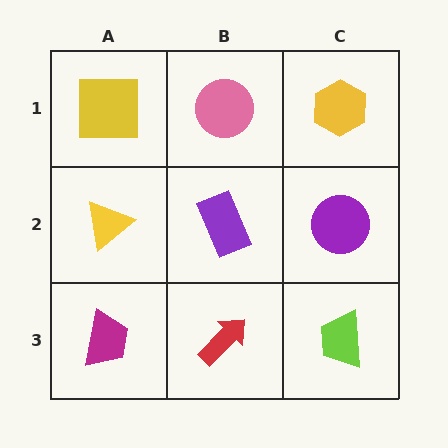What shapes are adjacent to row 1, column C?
A purple circle (row 2, column C), a pink circle (row 1, column B).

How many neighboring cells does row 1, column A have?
2.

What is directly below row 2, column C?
A lime trapezoid.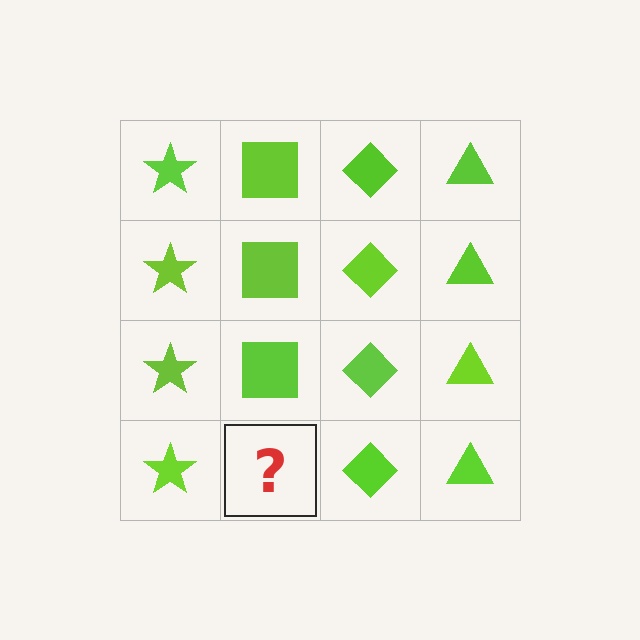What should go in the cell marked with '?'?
The missing cell should contain a lime square.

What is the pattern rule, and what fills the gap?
The rule is that each column has a consistent shape. The gap should be filled with a lime square.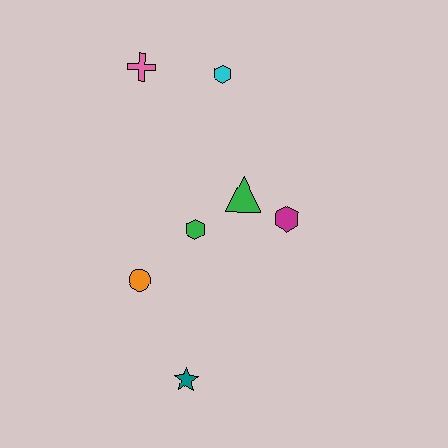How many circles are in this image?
There is 1 circle.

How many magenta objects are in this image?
There is 1 magenta object.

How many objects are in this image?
There are 7 objects.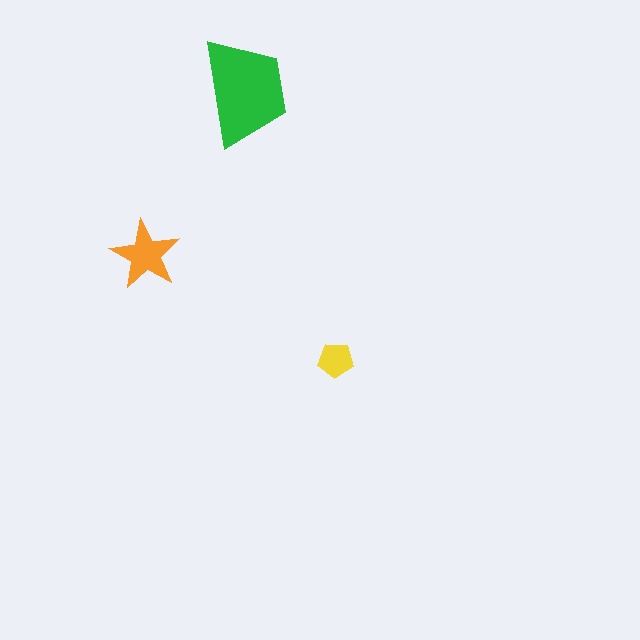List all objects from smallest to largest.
The yellow pentagon, the orange star, the green trapezoid.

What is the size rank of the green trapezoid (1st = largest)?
1st.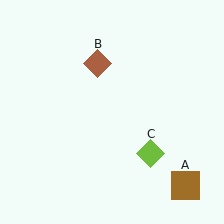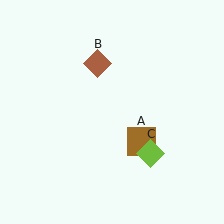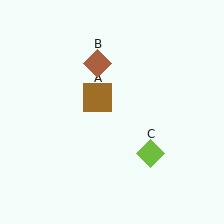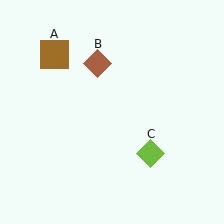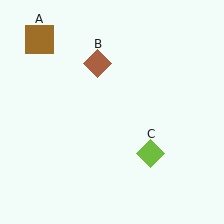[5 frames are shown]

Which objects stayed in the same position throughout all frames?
Brown diamond (object B) and lime diamond (object C) remained stationary.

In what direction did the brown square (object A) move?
The brown square (object A) moved up and to the left.